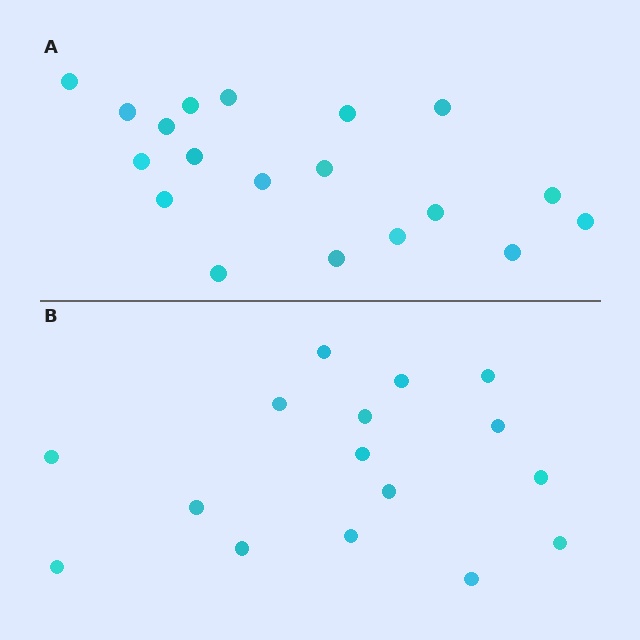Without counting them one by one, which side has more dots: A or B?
Region A (the top region) has more dots.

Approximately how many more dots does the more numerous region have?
Region A has just a few more — roughly 2 or 3 more dots than region B.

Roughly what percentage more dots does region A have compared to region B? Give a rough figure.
About 20% more.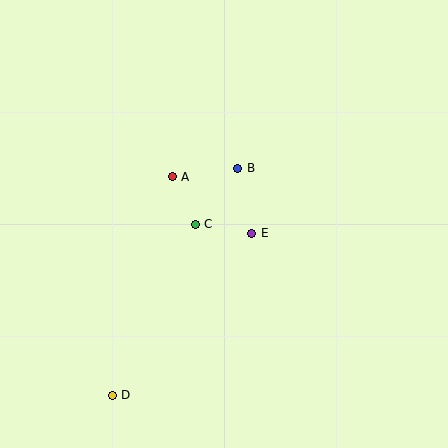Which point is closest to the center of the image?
Point C at (195, 224) is closest to the center.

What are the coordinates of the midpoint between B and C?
The midpoint between B and C is at (217, 196).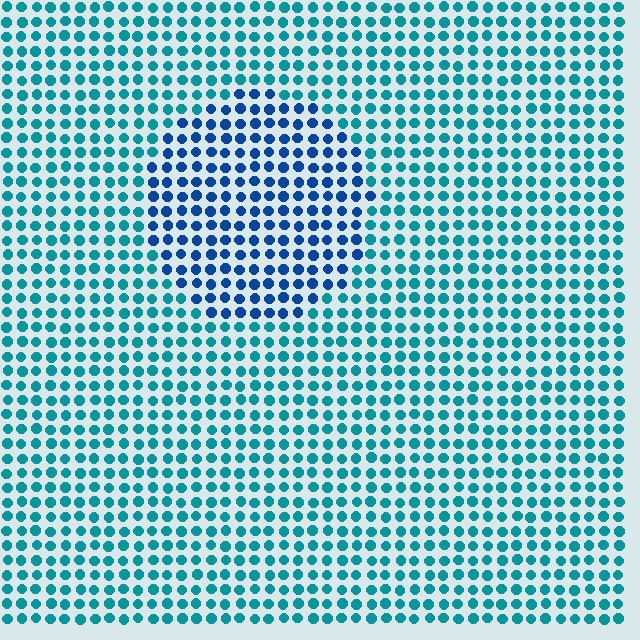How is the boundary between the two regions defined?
The boundary is defined purely by a slight shift in hue (about 34 degrees). Spacing, size, and orientation are identical on both sides.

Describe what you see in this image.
The image is filled with small teal elements in a uniform arrangement. A circle-shaped region is visible where the elements are tinted to a slightly different hue, forming a subtle color boundary.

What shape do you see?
I see a circle.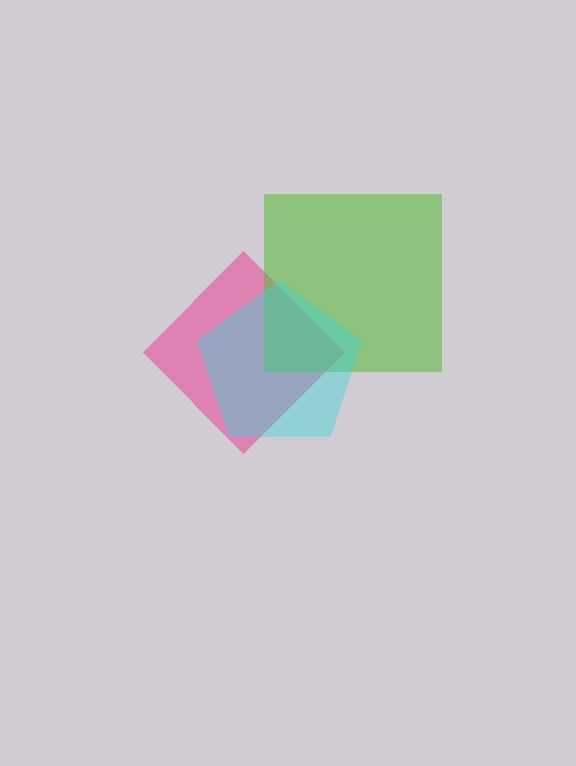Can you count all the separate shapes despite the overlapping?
Yes, there are 3 separate shapes.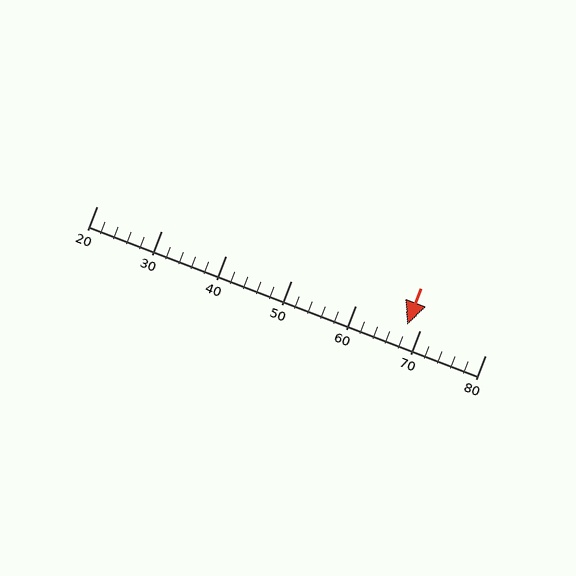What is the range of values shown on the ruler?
The ruler shows values from 20 to 80.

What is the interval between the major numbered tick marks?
The major tick marks are spaced 10 units apart.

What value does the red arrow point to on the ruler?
The red arrow points to approximately 68.